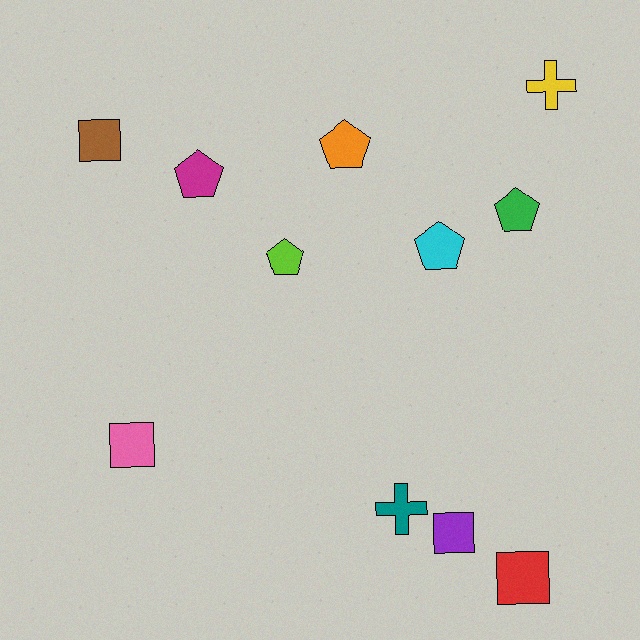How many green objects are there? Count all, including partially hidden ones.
There is 1 green object.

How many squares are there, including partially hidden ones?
There are 4 squares.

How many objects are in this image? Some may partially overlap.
There are 11 objects.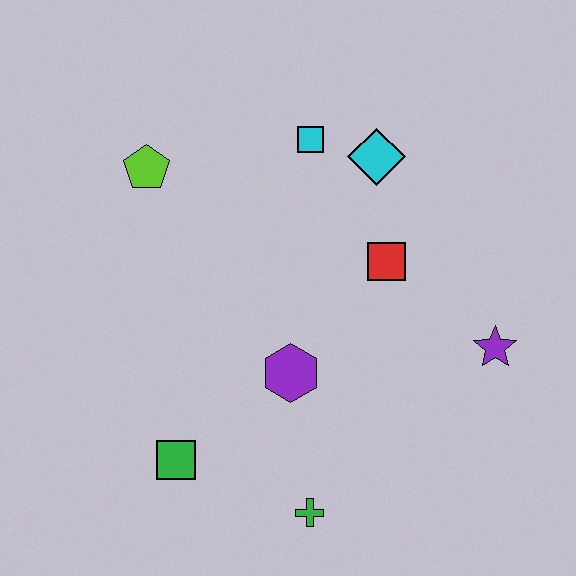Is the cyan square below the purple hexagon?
No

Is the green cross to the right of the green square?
Yes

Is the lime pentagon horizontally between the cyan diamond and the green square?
No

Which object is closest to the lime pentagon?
The cyan square is closest to the lime pentagon.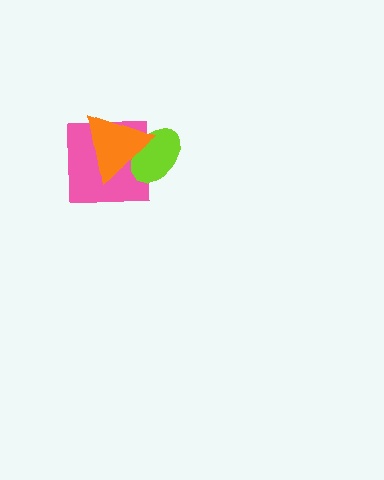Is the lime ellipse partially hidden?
Yes, it is partially covered by another shape.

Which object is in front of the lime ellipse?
The orange triangle is in front of the lime ellipse.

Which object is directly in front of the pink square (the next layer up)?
The lime ellipse is directly in front of the pink square.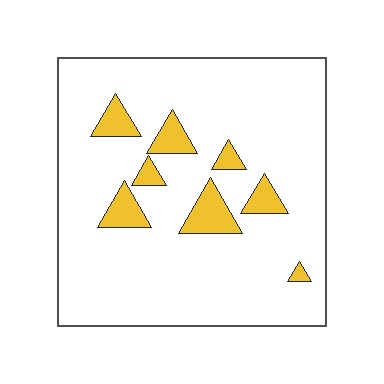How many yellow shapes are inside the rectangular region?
8.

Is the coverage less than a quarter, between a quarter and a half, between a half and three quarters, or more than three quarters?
Less than a quarter.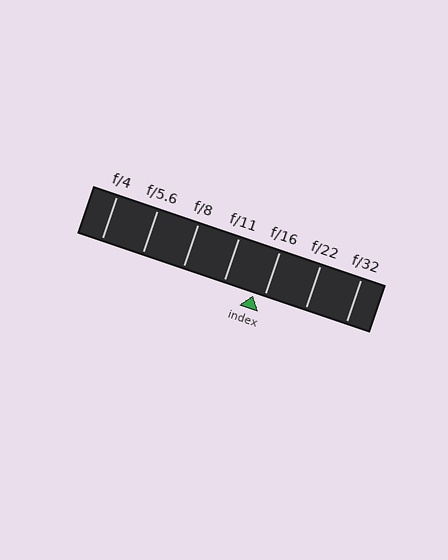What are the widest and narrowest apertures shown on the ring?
The widest aperture shown is f/4 and the narrowest is f/32.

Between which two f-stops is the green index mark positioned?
The index mark is between f/11 and f/16.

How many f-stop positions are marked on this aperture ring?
There are 7 f-stop positions marked.